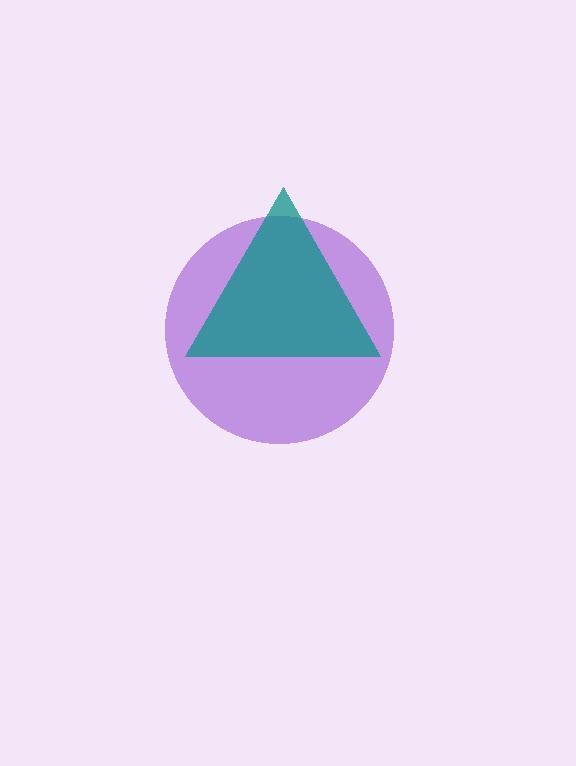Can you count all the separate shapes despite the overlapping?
Yes, there are 2 separate shapes.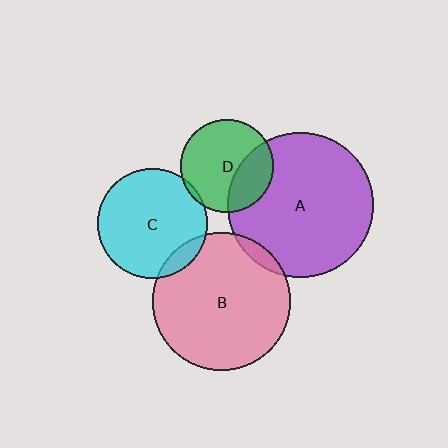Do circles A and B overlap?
Yes.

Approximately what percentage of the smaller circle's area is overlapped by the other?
Approximately 5%.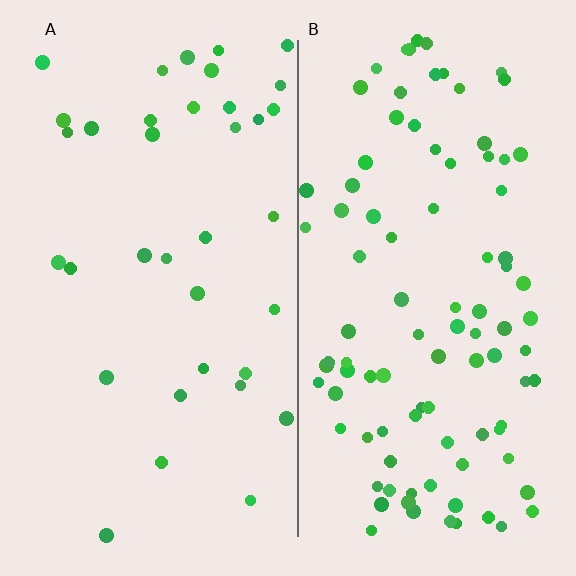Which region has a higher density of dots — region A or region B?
B (the right).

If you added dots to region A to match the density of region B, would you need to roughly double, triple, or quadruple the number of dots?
Approximately triple.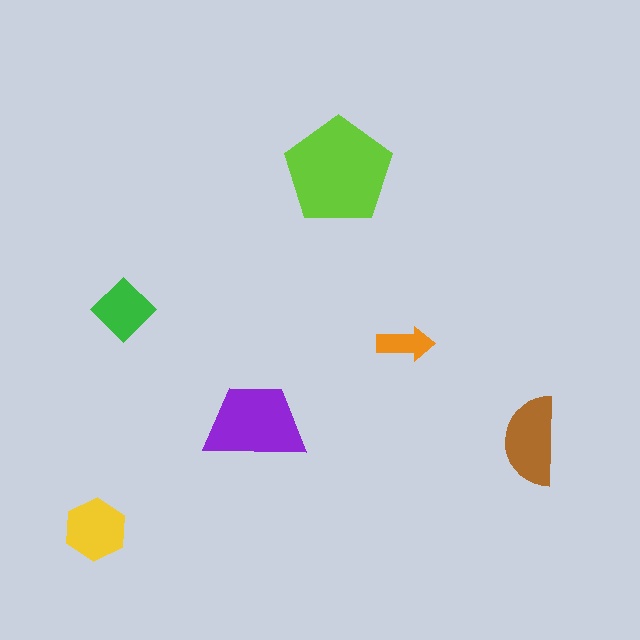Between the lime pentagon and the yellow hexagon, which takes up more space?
The lime pentagon.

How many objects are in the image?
There are 6 objects in the image.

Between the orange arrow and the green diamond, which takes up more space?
The green diamond.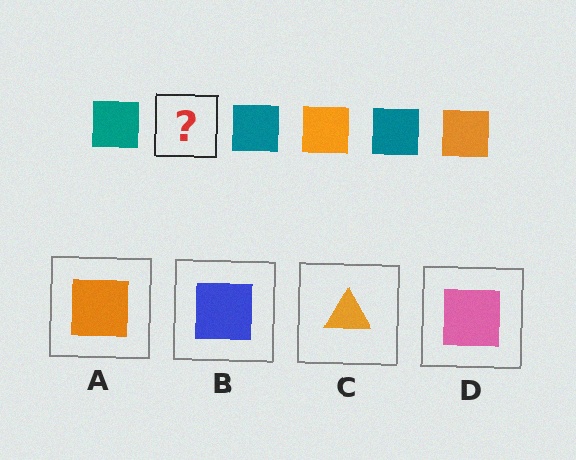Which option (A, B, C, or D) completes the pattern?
A.